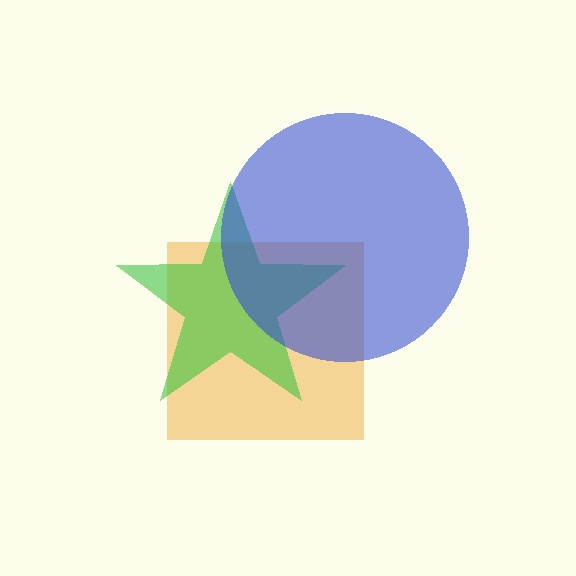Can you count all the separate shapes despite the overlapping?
Yes, there are 3 separate shapes.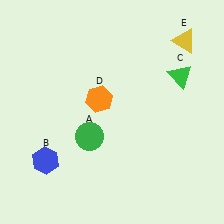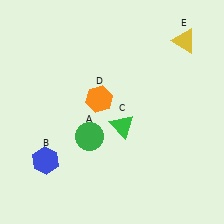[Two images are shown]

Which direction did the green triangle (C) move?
The green triangle (C) moved left.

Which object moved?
The green triangle (C) moved left.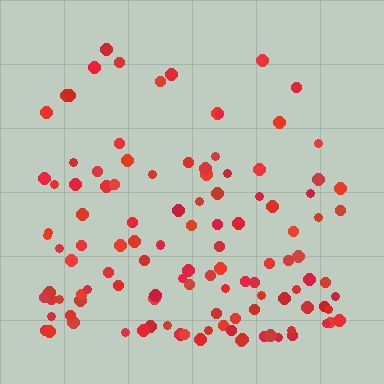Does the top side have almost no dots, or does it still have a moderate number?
Still a moderate number, just noticeably fewer than the bottom.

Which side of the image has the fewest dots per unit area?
The top.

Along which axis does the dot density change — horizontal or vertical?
Vertical.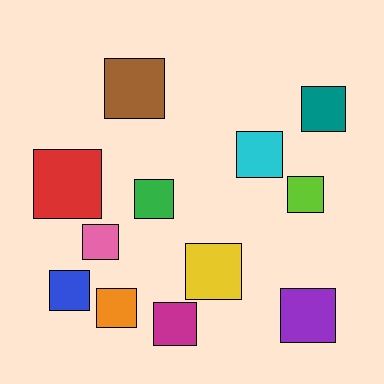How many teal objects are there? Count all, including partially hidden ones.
There is 1 teal object.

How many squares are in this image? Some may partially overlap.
There are 12 squares.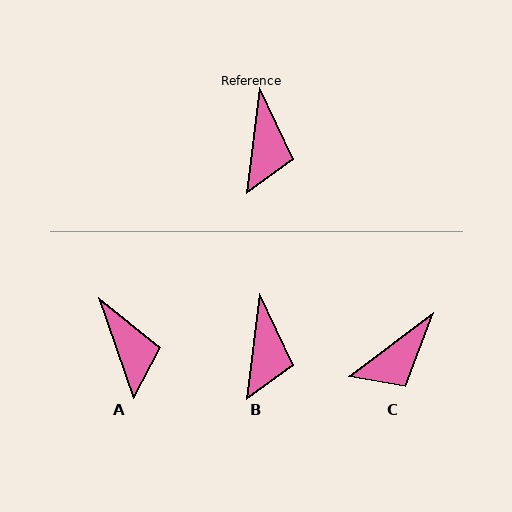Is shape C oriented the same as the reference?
No, it is off by about 46 degrees.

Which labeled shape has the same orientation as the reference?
B.